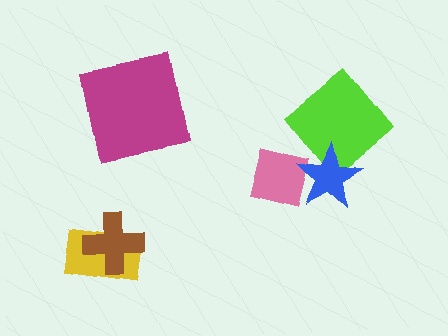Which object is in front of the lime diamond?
The blue star is in front of the lime diamond.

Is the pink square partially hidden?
Yes, it is partially covered by another shape.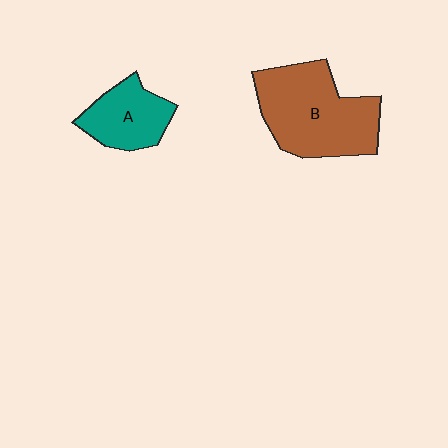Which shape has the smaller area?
Shape A (teal).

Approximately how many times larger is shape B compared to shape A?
Approximately 1.9 times.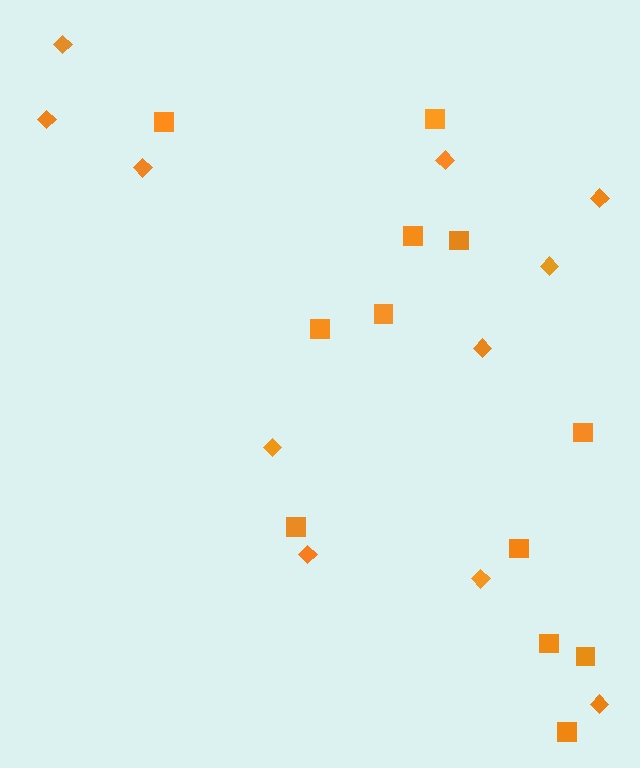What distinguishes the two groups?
There are 2 groups: one group of squares (12) and one group of diamonds (11).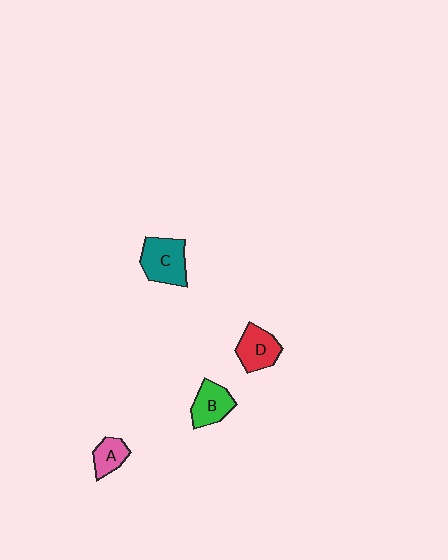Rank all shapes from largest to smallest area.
From largest to smallest: C (teal), D (red), B (green), A (pink).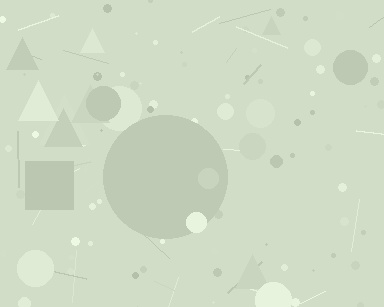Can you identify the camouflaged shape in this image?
The camouflaged shape is a circle.